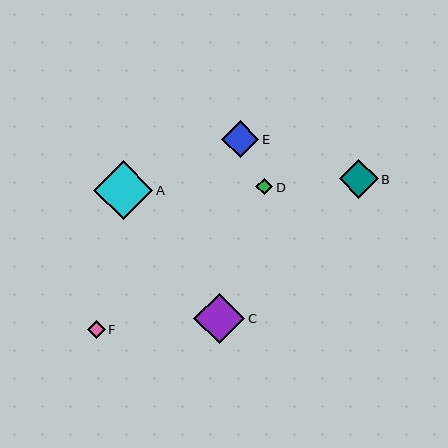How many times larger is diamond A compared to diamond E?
Diamond A is approximately 1.6 times the size of diamond E.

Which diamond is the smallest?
Diamond D is the smallest with a size of approximately 17 pixels.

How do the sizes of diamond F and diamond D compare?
Diamond F and diamond D are approximately the same size.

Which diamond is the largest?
Diamond A is the largest with a size of approximately 59 pixels.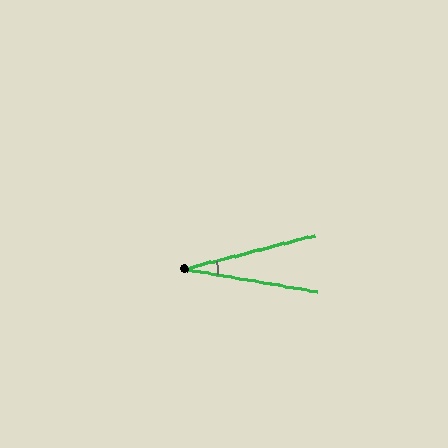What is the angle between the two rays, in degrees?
Approximately 24 degrees.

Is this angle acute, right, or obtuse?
It is acute.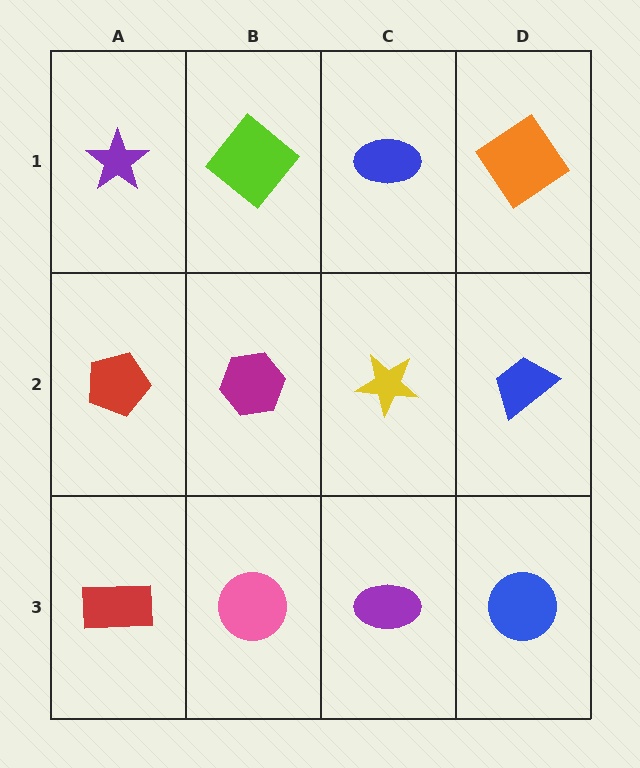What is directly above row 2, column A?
A purple star.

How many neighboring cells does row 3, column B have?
3.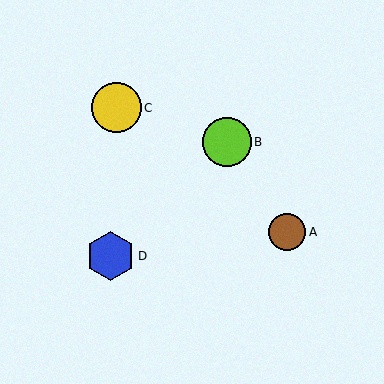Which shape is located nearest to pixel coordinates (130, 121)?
The yellow circle (labeled C) at (116, 107) is nearest to that location.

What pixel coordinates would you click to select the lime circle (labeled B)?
Click at (227, 142) to select the lime circle B.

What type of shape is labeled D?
Shape D is a blue hexagon.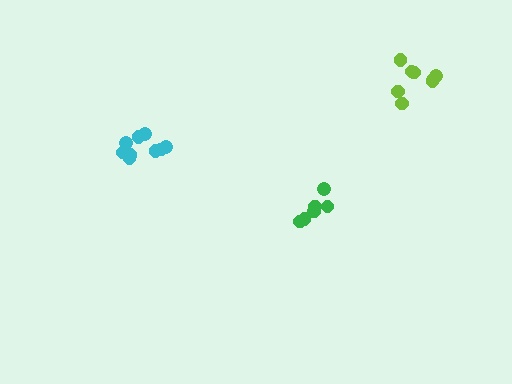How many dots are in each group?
Group 1: 6 dots, Group 2: 9 dots, Group 3: 8 dots (23 total).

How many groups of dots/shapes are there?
There are 3 groups.